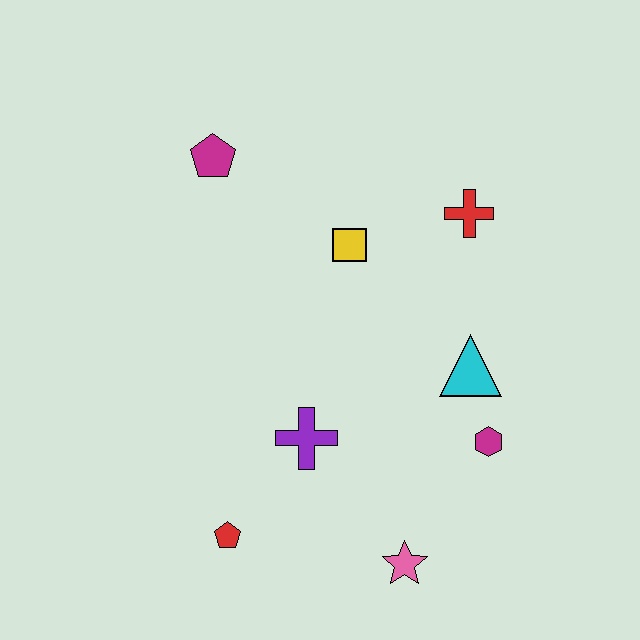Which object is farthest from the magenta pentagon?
The pink star is farthest from the magenta pentagon.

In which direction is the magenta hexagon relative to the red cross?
The magenta hexagon is below the red cross.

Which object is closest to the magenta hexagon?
The cyan triangle is closest to the magenta hexagon.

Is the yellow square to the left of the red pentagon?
No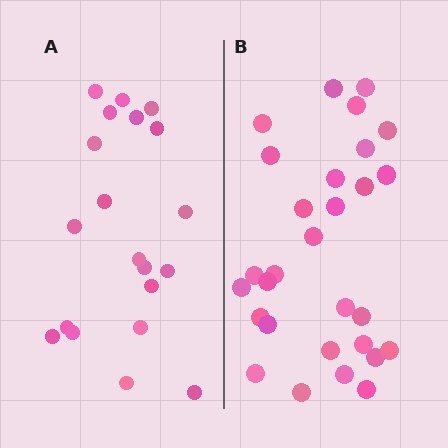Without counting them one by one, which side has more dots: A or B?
Region B (the right region) has more dots.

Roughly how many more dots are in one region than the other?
Region B has roughly 8 or so more dots than region A.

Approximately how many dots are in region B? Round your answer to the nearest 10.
About 30 dots. (The exact count is 29, which rounds to 30.)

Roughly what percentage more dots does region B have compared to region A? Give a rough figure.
About 45% more.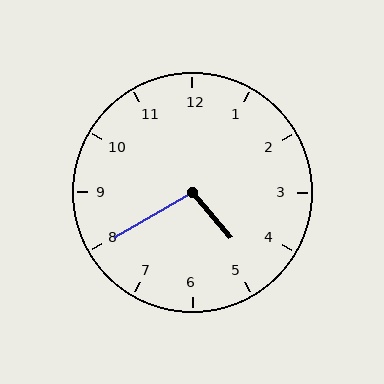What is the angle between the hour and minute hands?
Approximately 100 degrees.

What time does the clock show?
4:40.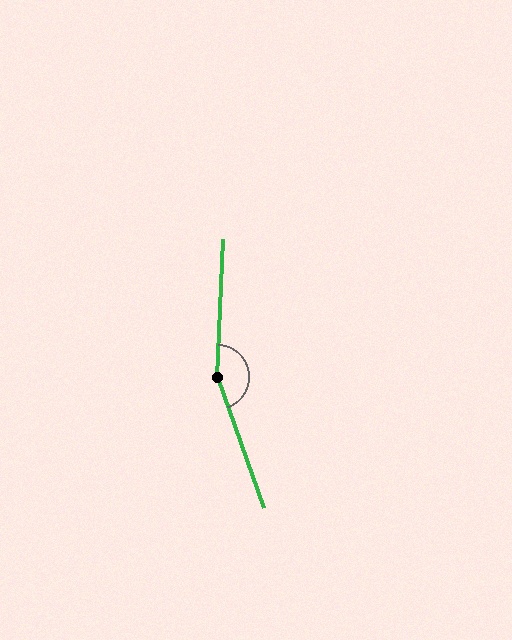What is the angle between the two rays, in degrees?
Approximately 158 degrees.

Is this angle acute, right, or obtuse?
It is obtuse.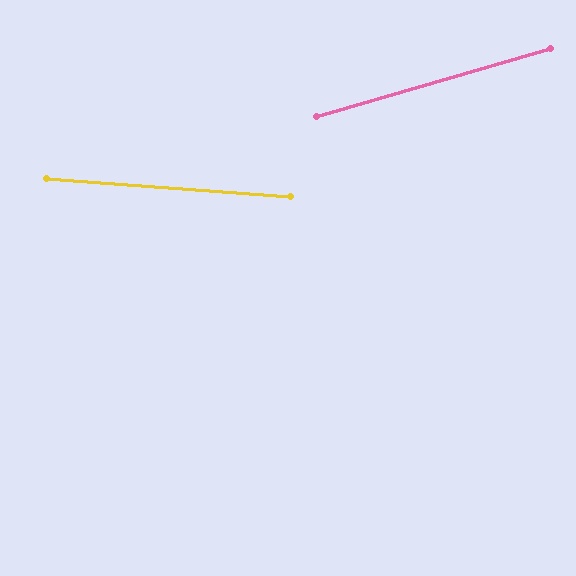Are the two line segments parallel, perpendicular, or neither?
Neither parallel nor perpendicular — they differ by about 20°.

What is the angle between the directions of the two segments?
Approximately 20 degrees.